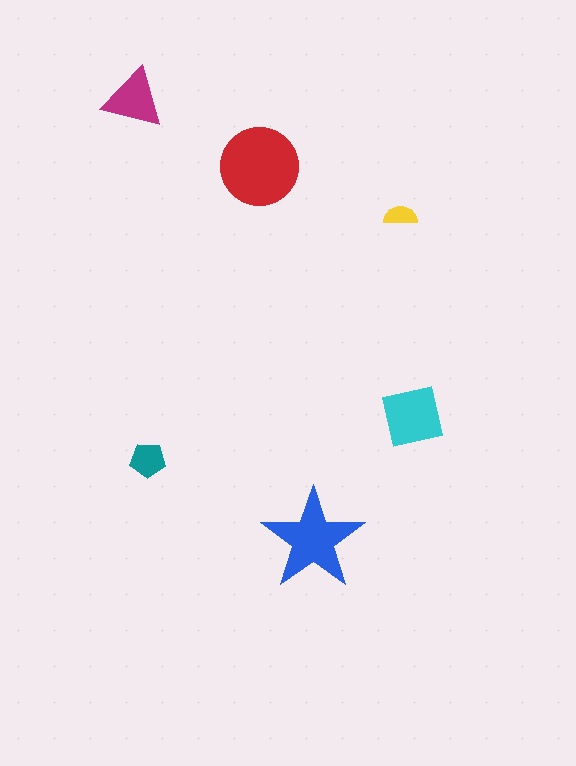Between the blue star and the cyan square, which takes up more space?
The blue star.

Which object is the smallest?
The yellow semicircle.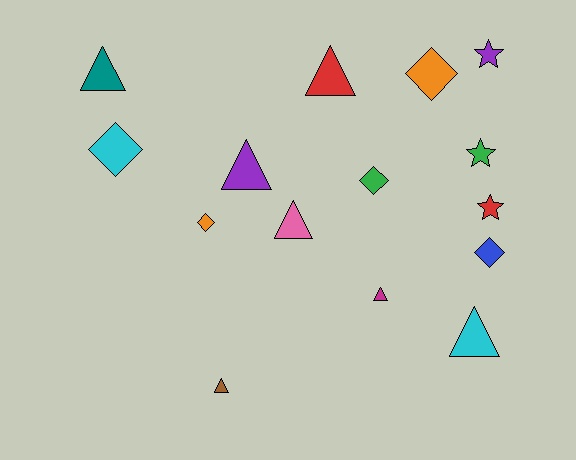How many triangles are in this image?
There are 7 triangles.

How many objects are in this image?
There are 15 objects.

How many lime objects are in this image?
There are no lime objects.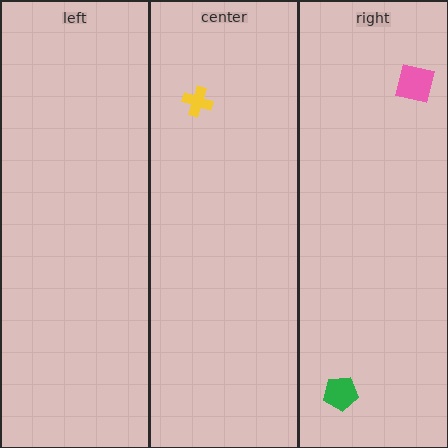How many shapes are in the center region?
1.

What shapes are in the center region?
The yellow cross.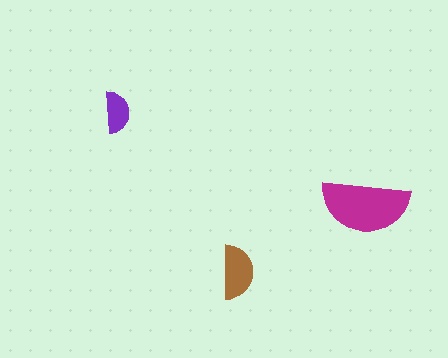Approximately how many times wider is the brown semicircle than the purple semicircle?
About 1.5 times wider.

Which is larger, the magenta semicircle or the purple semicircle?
The magenta one.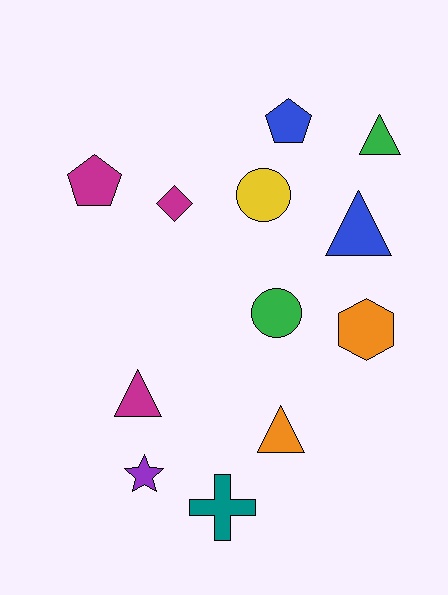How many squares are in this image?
There are no squares.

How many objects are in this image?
There are 12 objects.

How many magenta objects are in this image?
There are 3 magenta objects.